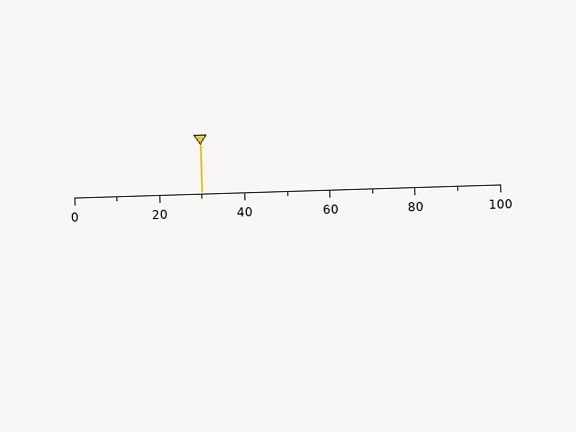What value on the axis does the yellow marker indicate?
The marker indicates approximately 30.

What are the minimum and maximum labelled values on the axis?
The axis runs from 0 to 100.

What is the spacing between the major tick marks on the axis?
The major ticks are spaced 20 apart.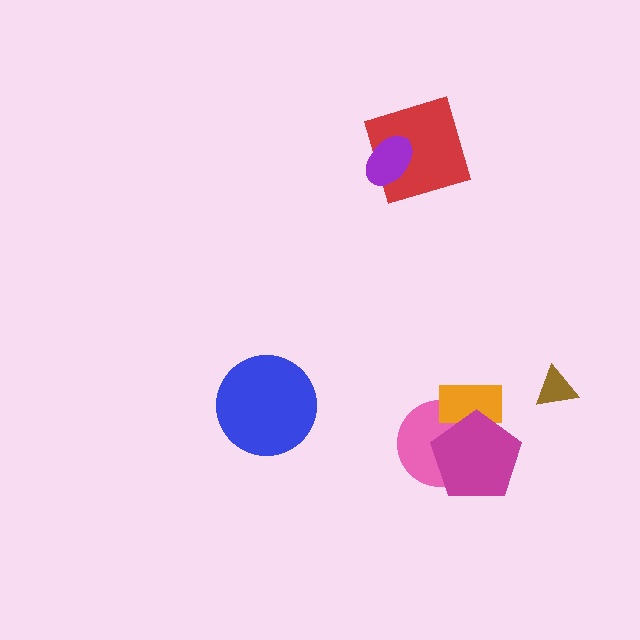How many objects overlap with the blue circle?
0 objects overlap with the blue circle.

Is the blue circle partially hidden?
No, no other shape covers it.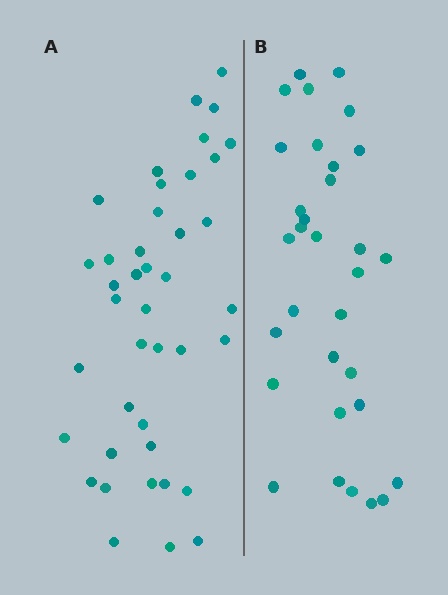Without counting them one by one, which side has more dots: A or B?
Region A (the left region) has more dots.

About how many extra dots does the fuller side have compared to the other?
Region A has roughly 8 or so more dots than region B.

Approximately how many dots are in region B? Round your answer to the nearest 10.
About 30 dots. (The exact count is 32, which rounds to 30.)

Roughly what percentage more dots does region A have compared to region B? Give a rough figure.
About 30% more.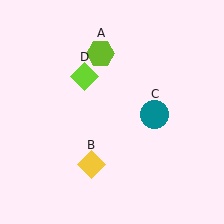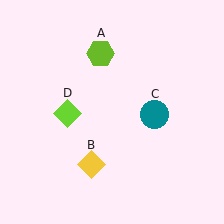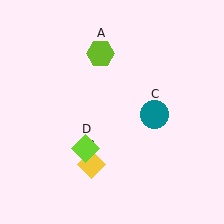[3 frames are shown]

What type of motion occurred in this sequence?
The lime diamond (object D) rotated counterclockwise around the center of the scene.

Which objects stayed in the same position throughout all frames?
Lime hexagon (object A) and yellow diamond (object B) and teal circle (object C) remained stationary.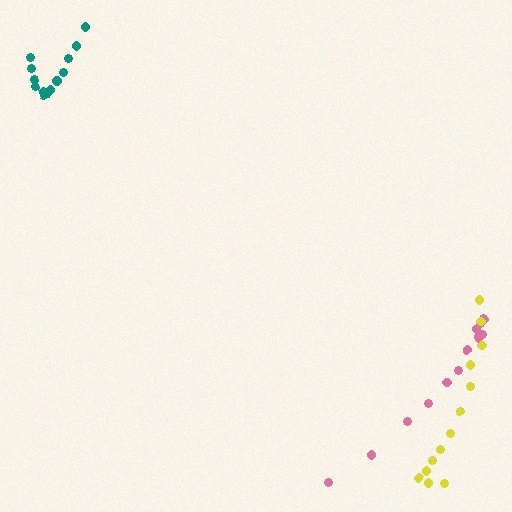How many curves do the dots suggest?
There are 3 distinct paths.